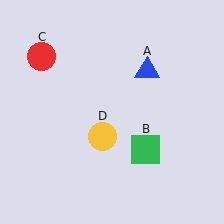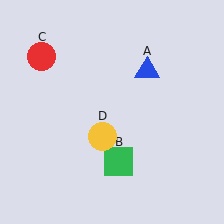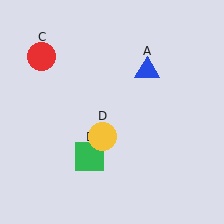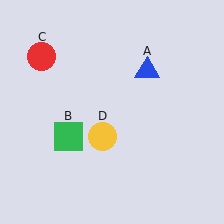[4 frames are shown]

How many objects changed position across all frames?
1 object changed position: green square (object B).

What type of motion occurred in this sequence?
The green square (object B) rotated clockwise around the center of the scene.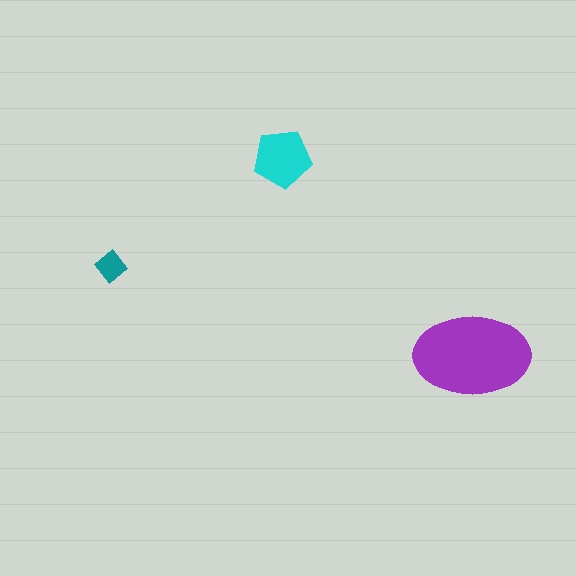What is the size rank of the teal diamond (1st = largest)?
3rd.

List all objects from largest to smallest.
The purple ellipse, the cyan pentagon, the teal diamond.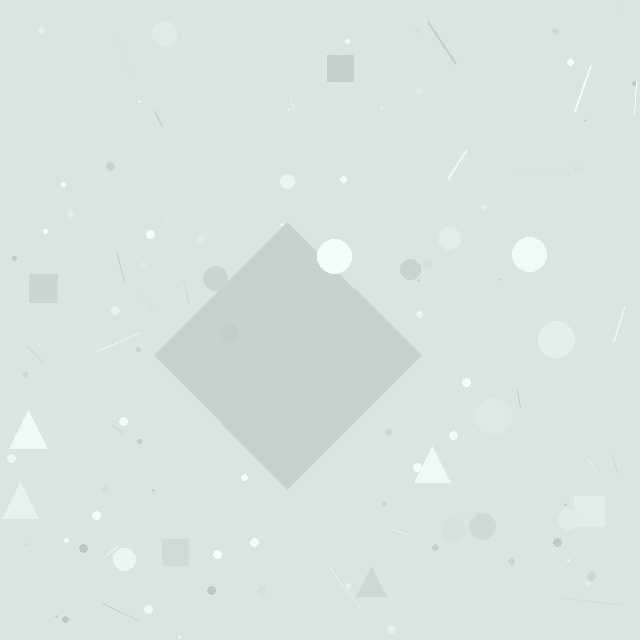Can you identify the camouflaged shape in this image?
The camouflaged shape is a diamond.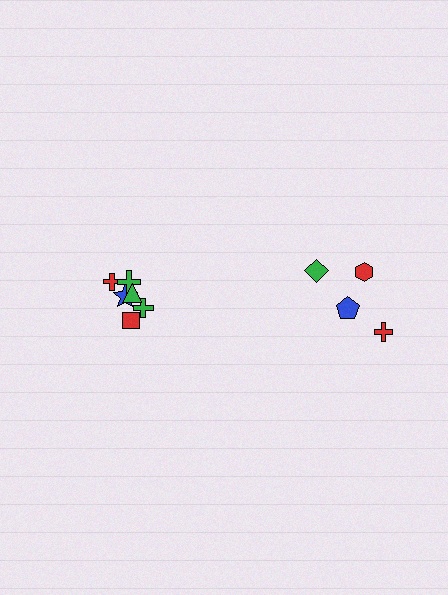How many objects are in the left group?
There are 6 objects.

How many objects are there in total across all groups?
There are 10 objects.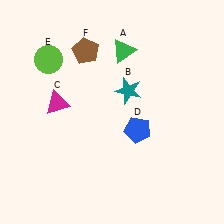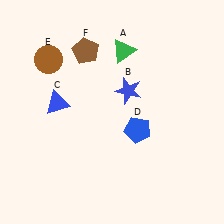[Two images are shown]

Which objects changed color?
B changed from teal to blue. C changed from magenta to blue. E changed from lime to brown.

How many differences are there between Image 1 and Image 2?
There are 3 differences between the two images.